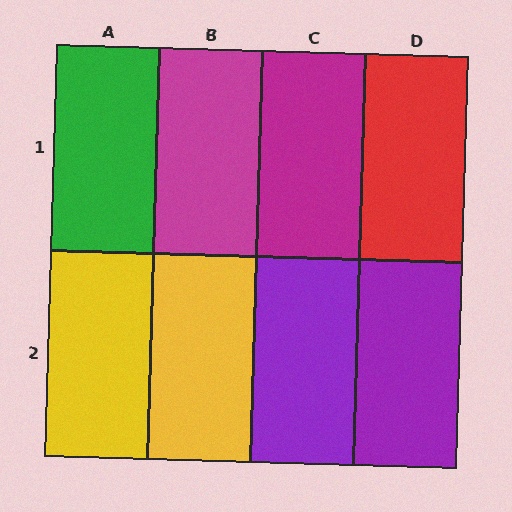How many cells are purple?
2 cells are purple.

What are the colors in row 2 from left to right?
Yellow, yellow, purple, purple.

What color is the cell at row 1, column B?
Magenta.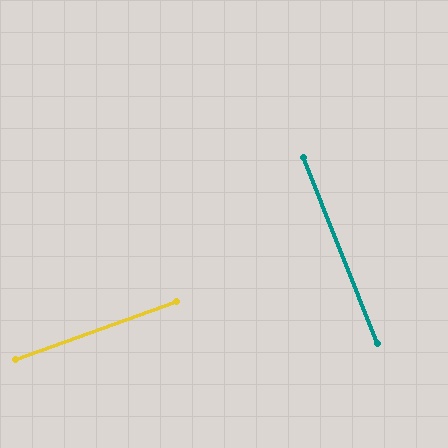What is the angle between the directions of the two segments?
Approximately 88 degrees.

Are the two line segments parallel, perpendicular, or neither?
Perpendicular — they meet at approximately 88°.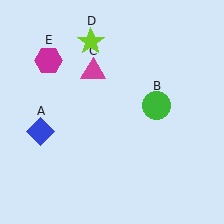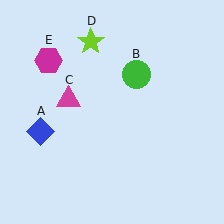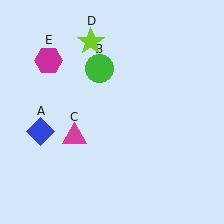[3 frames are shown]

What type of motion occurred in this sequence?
The green circle (object B), magenta triangle (object C) rotated counterclockwise around the center of the scene.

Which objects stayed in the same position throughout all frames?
Blue diamond (object A) and lime star (object D) and magenta hexagon (object E) remained stationary.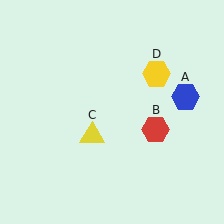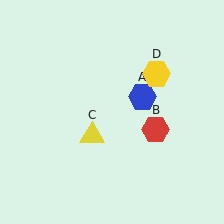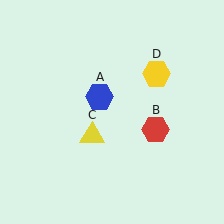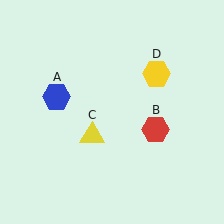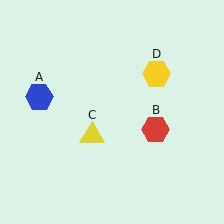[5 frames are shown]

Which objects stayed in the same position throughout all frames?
Red hexagon (object B) and yellow triangle (object C) and yellow hexagon (object D) remained stationary.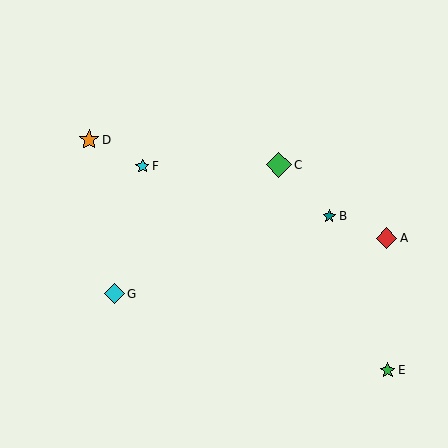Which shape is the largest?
The green diamond (labeled C) is the largest.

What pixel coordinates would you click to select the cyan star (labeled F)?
Click at (142, 166) to select the cyan star F.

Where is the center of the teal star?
The center of the teal star is at (329, 216).